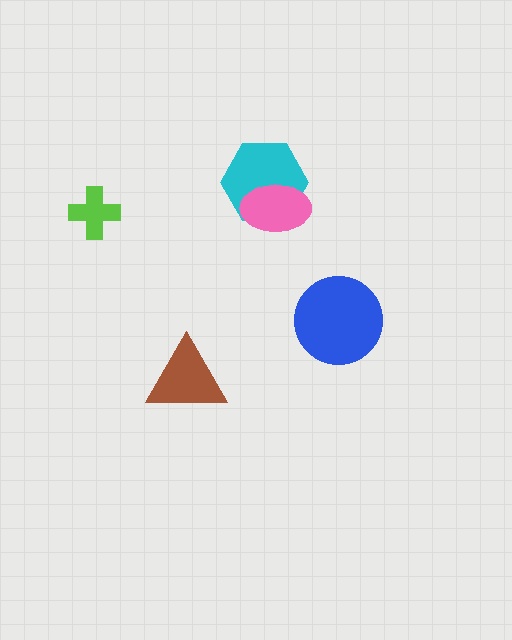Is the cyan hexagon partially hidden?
Yes, it is partially covered by another shape.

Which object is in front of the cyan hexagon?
The pink ellipse is in front of the cyan hexagon.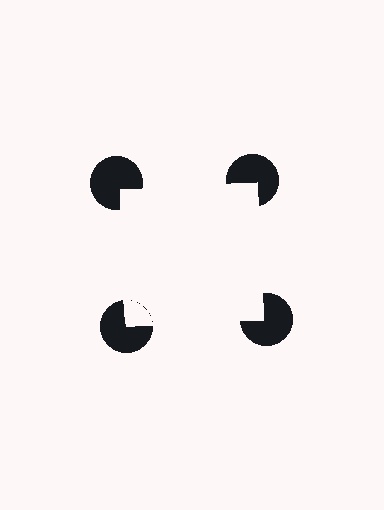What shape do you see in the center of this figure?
An illusory square — its edges are inferred from the aligned wedge cuts in the pac-man discs, not physically drawn.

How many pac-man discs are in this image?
There are 4 — one at each vertex of the illusory square.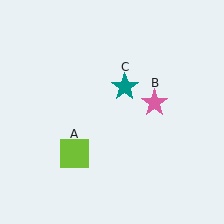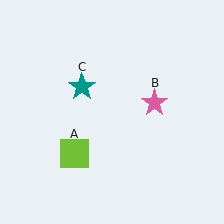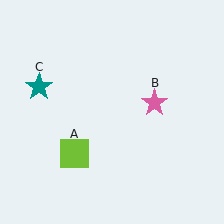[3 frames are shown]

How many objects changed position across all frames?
1 object changed position: teal star (object C).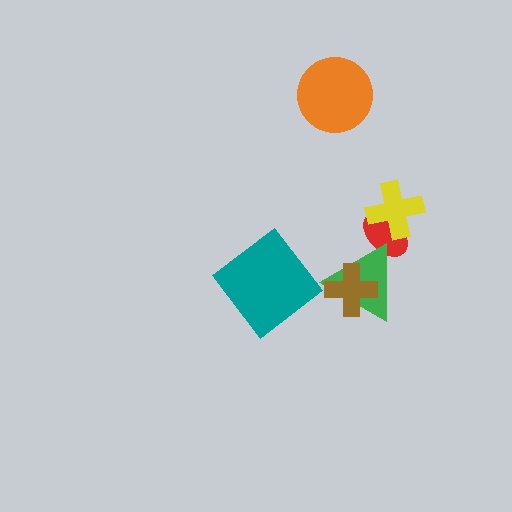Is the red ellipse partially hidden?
Yes, it is partially covered by another shape.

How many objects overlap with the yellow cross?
1 object overlaps with the yellow cross.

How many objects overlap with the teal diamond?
0 objects overlap with the teal diamond.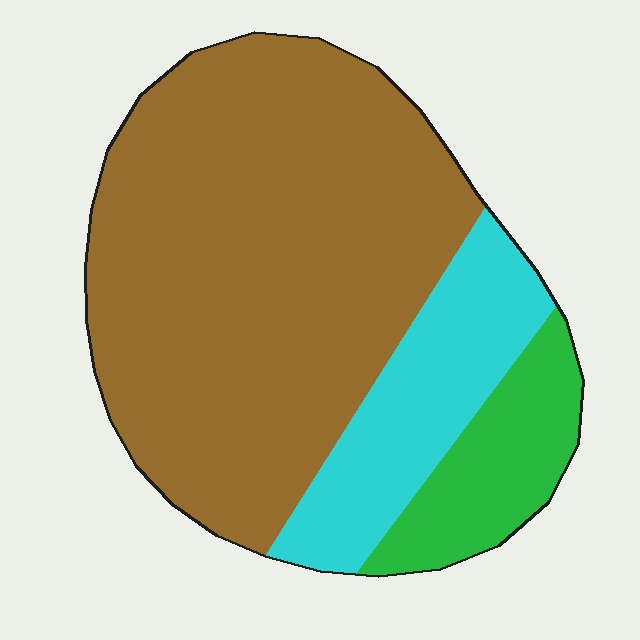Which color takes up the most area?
Brown, at roughly 70%.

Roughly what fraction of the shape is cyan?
Cyan takes up less than a quarter of the shape.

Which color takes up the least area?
Green, at roughly 15%.